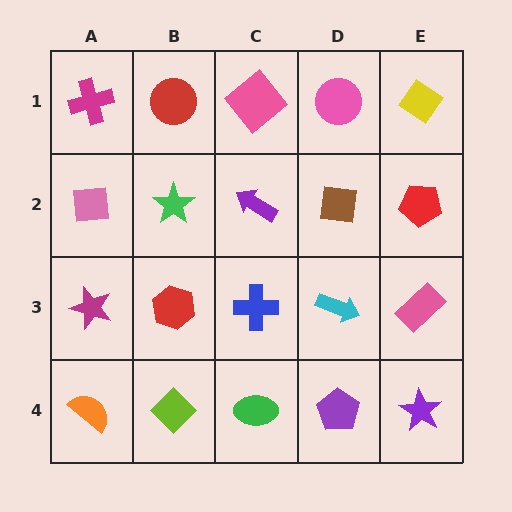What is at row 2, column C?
A purple arrow.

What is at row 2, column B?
A green star.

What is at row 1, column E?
A yellow diamond.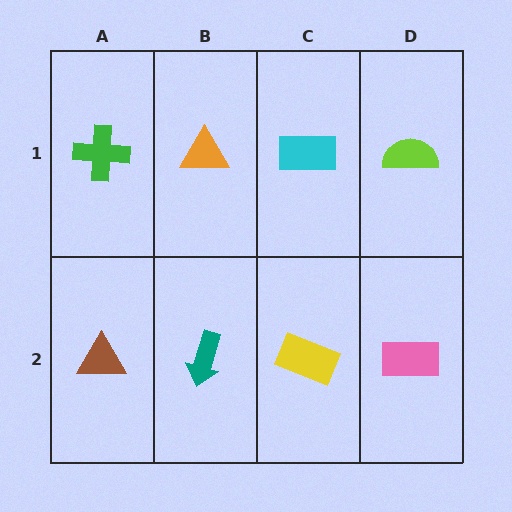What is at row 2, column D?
A pink rectangle.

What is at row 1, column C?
A cyan rectangle.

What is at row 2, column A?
A brown triangle.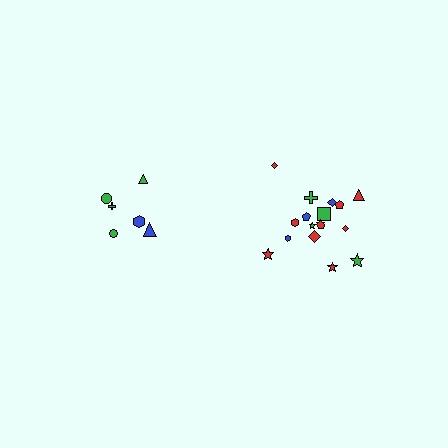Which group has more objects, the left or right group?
The right group.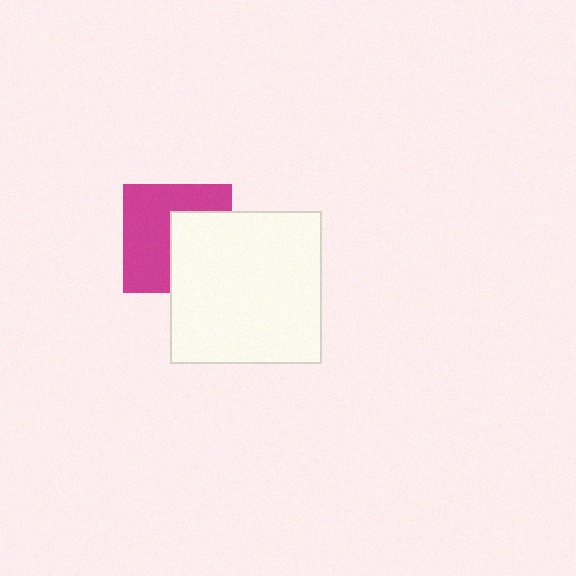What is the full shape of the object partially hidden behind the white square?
The partially hidden object is a magenta square.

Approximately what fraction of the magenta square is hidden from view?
Roughly 43% of the magenta square is hidden behind the white square.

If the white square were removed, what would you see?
You would see the complete magenta square.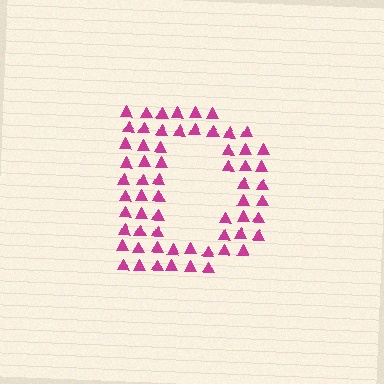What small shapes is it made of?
It is made of small triangles.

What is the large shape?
The large shape is the letter D.